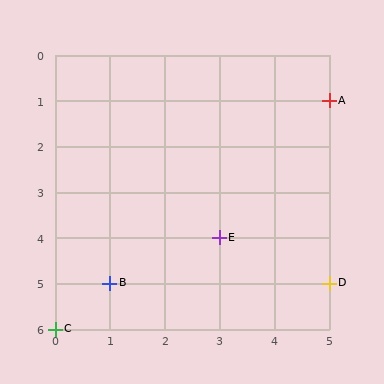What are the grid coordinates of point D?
Point D is at grid coordinates (5, 5).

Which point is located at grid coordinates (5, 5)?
Point D is at (5, 5).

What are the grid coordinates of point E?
Point E is at grid coordinates (3, 4).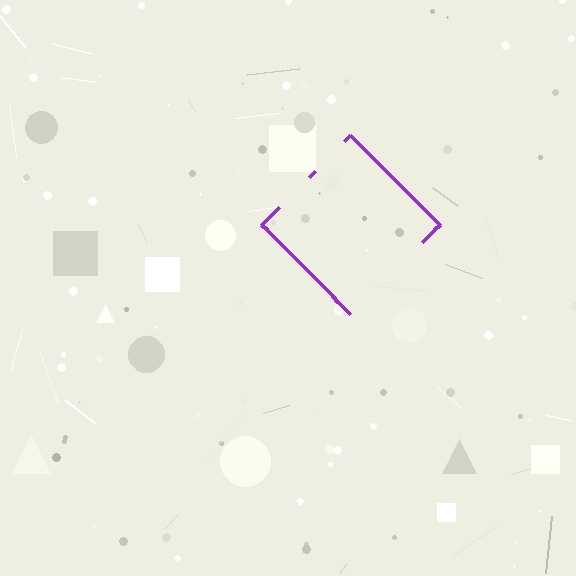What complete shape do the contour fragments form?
The contour fragments form a diamond.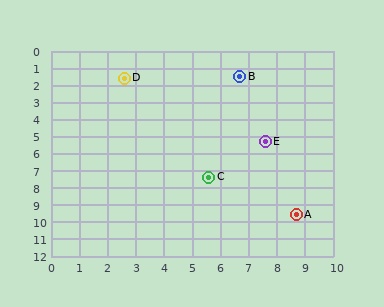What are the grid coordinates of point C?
Point C is at approximately (5.6, 7.4).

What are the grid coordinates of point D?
Point D is at approximately (2.6, 1.6).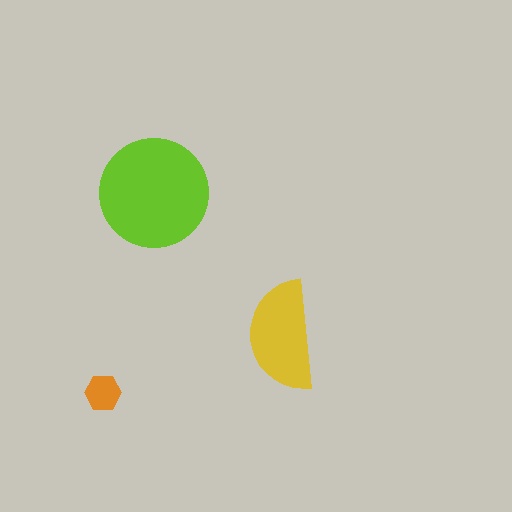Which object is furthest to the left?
The orange hexagon is leftmost.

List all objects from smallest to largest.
The orange hexagon, the yellow semicircle, the lime circle.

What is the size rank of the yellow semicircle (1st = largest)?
2nd.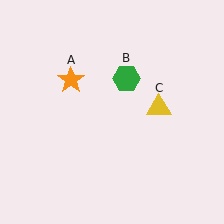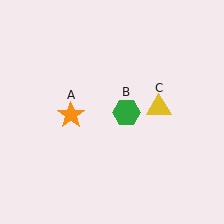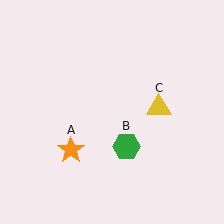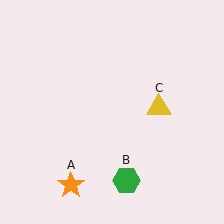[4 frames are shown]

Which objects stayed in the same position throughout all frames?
Yellow triangle (object C) remained stationary.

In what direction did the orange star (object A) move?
The orange star (object A) moved down.